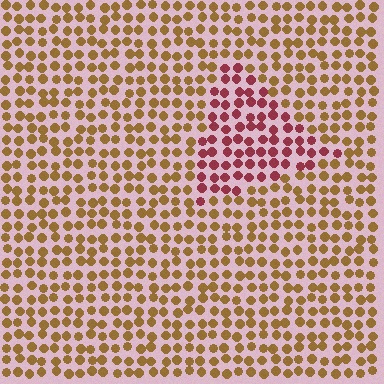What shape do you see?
I see a triangle.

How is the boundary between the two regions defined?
The boundary is defined purely by a slight shift in hue (about 49 degrees). Spacing, size, and orientation are identical on both sides.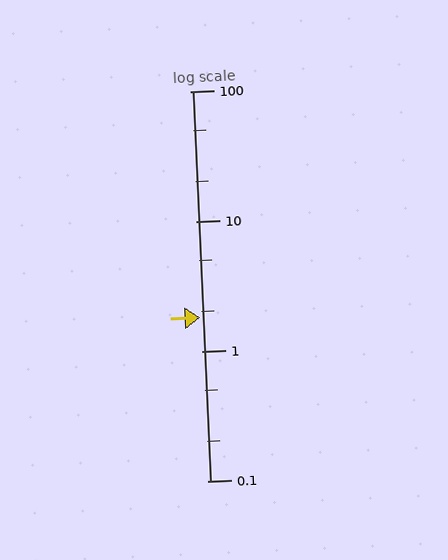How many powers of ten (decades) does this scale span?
The scale spans 3 decades, from 0.1 to 100.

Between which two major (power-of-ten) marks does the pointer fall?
The pointer is between 1 and 10.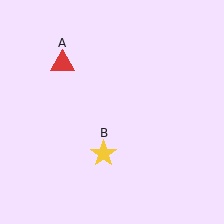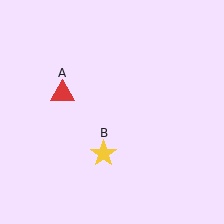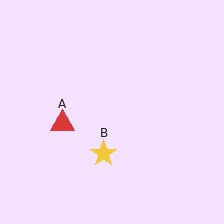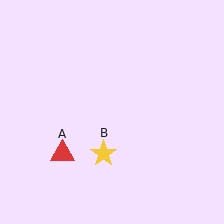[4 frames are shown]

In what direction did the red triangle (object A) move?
The red triangle (object A) moved down.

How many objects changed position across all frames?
1 object changed position: red triangle (object A).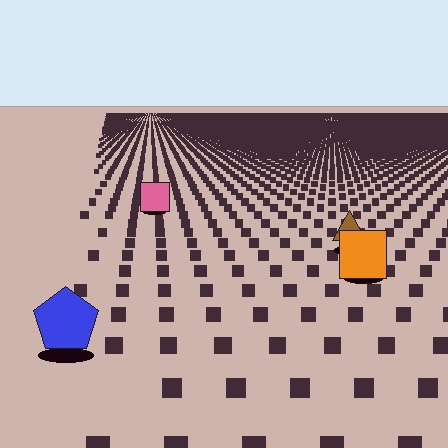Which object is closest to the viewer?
The blue pentagon is closest. The texture marks near it are larger and more spread out.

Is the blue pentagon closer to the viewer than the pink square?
Yes. The blue pentagon is closer — you can tell from the texture gradient: the ground texture is coarser near it.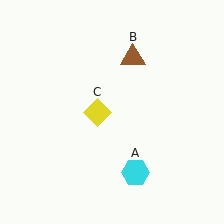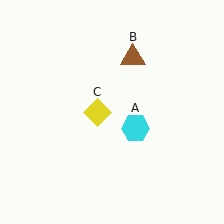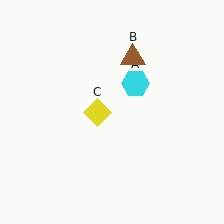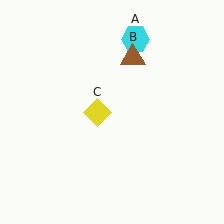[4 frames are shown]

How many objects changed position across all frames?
1 object changed position: cyan hexagon (object A).